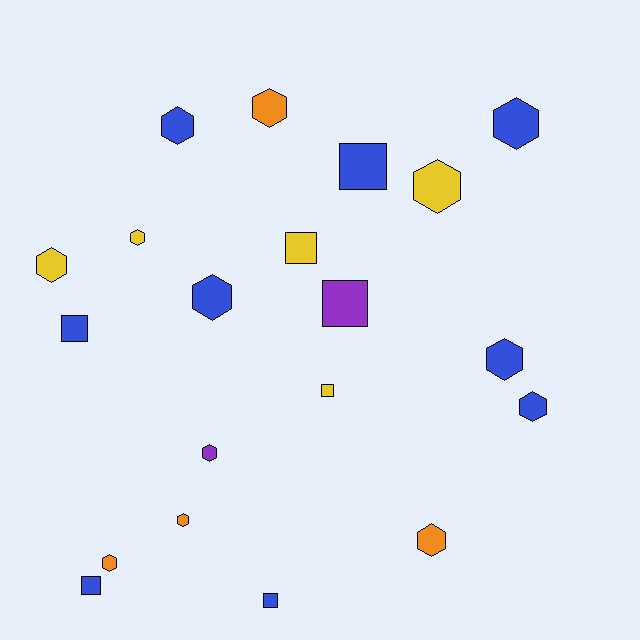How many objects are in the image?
There are 20 objects.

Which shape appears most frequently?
Hexagon, with 13 objects.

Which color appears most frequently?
Blue, with 9 objects.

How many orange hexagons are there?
There are 4 orange hexagons.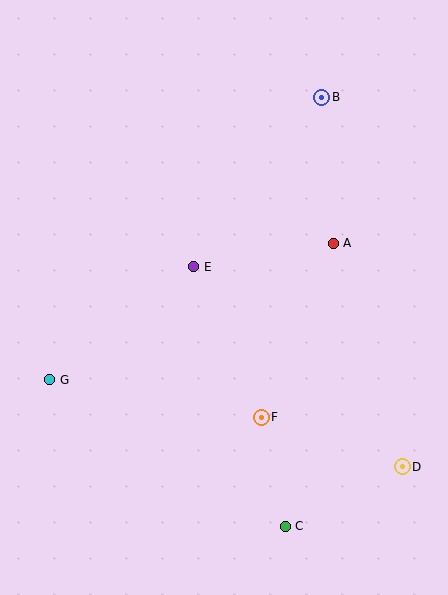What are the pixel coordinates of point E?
Point E is at (194, 267).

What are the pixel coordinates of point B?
Point B is at (322, 97).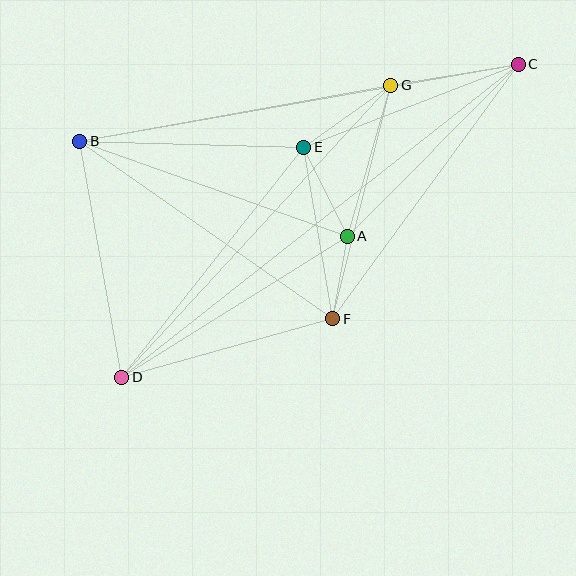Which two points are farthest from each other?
Points C and D are farthest from each other.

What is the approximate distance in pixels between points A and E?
The distance between A and E is approximately 99 pixels.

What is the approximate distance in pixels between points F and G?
The distance between F and G is approximately 241 pixels.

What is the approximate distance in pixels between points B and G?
The distance between B and G is approximately 316 pixels.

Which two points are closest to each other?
Points A and F are closest to each other.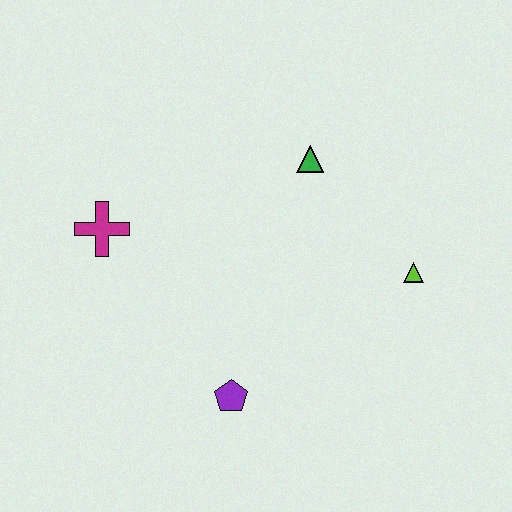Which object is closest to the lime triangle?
The green triangle is closest to the lime triangle.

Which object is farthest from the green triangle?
The purple pentagon is farthest from the green triangle.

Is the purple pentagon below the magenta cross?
Yes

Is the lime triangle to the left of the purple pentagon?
No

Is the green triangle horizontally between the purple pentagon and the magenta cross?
No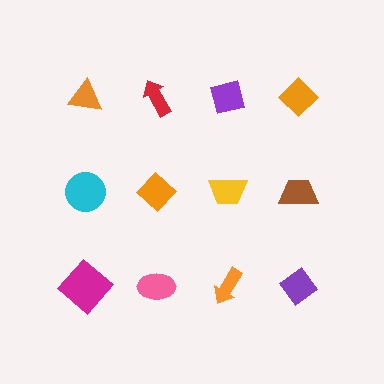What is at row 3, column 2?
A pink ellipse.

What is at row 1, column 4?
An orange diamond.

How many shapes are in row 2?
4 shapes.